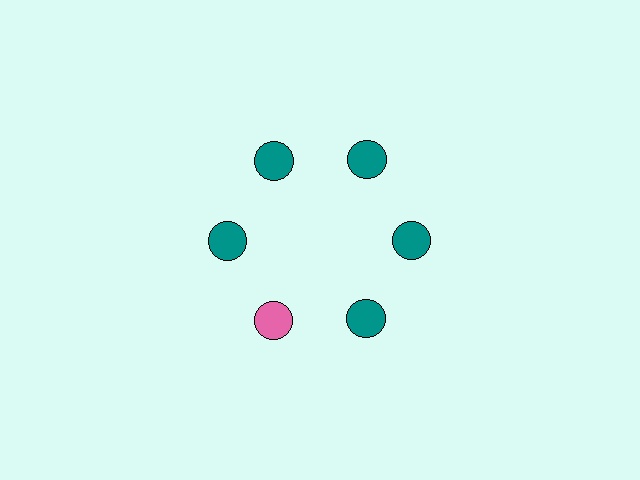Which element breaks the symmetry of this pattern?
The pink circle at roughly the 7 o'clock position breaks the symmetry. All other shapes are teal circles.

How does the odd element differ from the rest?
It has a different color: pink instead of teal.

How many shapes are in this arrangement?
There are 6 shapes arranged in a ring pattern.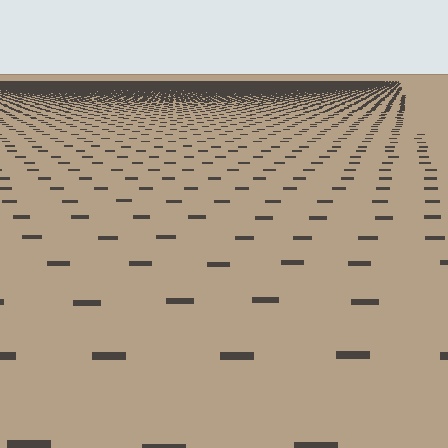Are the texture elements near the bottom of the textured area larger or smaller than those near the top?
Larger. Near the bottom, elements are closer to the viewer and appear at a bigger on-screen size.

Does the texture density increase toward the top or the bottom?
Density increases toward the top.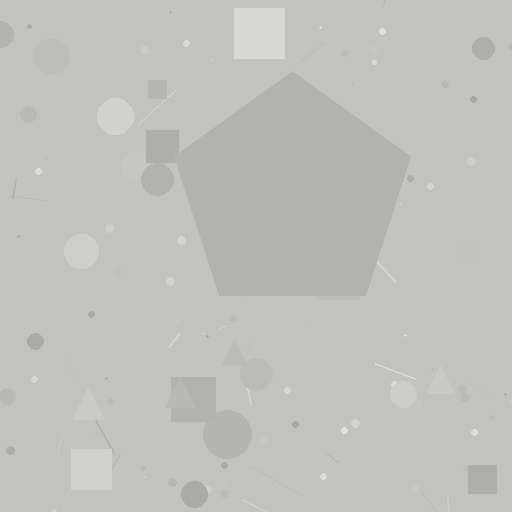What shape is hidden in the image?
A pentagon is hidden in the image.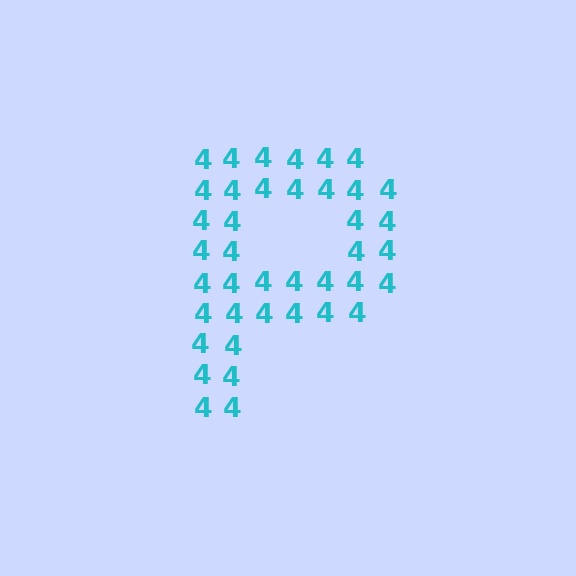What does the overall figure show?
The overall figure shows the letter P.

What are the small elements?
The small elements are digit 4's.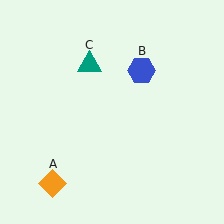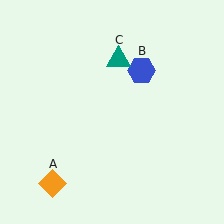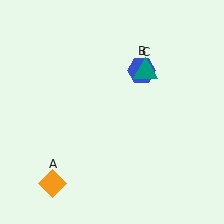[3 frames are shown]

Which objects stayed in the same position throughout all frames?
Orange diamond (object A) and blue hexagon (object B) remained stationary.